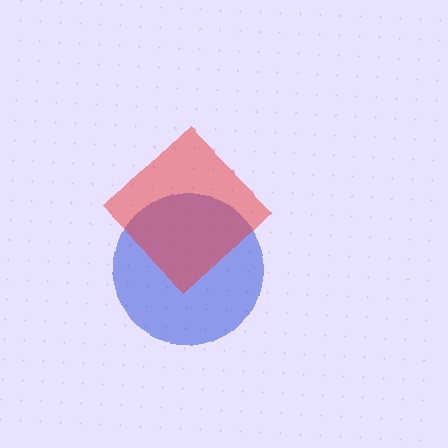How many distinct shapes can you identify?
There are 2 distinct shapes: a blue circle, a red diamond.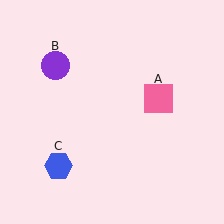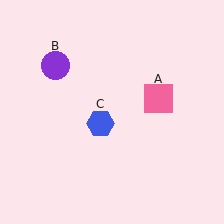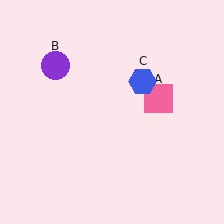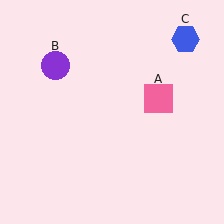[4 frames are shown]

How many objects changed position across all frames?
1 object changed position: blue hexagon (object C).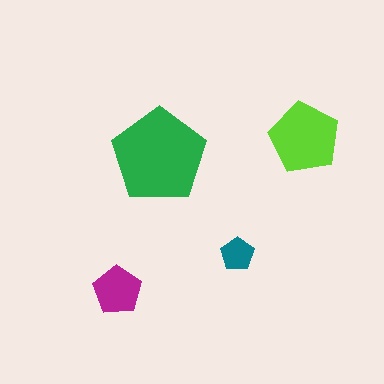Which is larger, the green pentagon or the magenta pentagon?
The green one.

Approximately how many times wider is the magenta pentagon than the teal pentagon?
About 1.5 times wider.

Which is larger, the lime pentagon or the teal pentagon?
The lime one.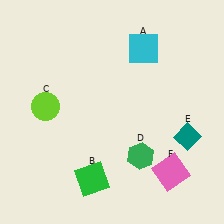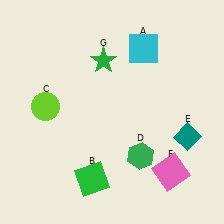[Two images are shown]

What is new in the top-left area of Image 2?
A green star (G) was added in the top-left area of Image 2.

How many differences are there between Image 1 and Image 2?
There is 1 difference between the two images.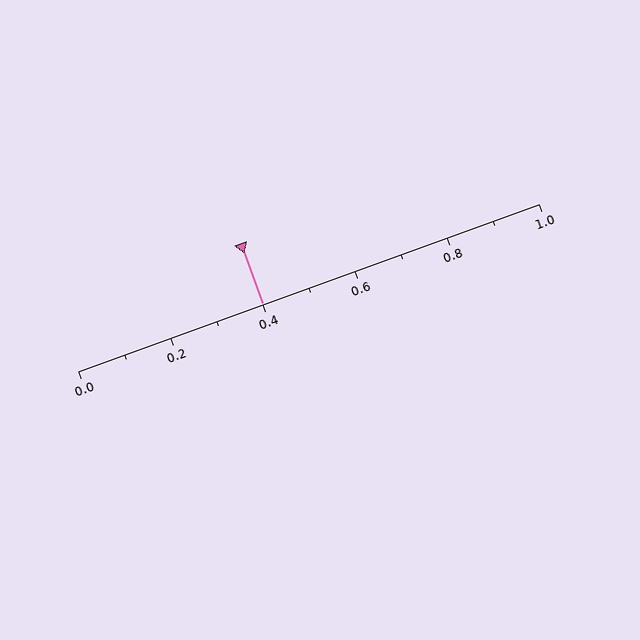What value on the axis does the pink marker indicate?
The marker indicates approximately 0.4.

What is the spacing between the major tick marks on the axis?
The major ticks are spaced 0.2 apart.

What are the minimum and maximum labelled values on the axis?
The axis runs from 0.0 to 1.0.